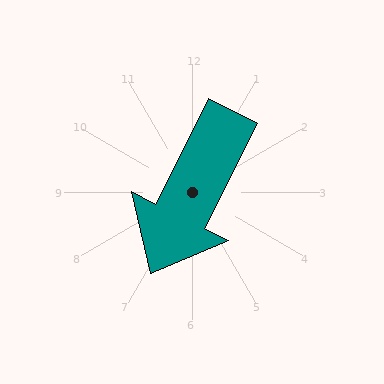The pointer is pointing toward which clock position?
Roughly 7 o'clock.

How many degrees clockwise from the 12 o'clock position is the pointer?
Approximately 207 degrees.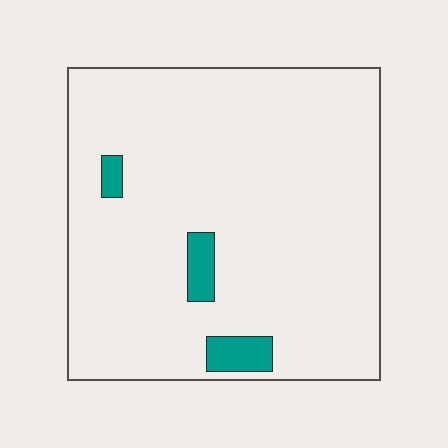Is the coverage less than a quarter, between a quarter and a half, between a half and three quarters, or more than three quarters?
Less than a quarter.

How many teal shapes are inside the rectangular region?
3.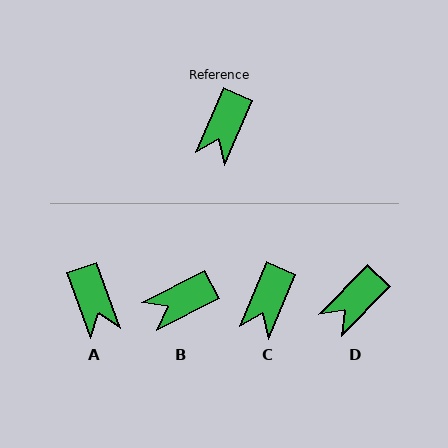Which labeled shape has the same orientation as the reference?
C.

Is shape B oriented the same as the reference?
No, it is off by about 40 degrees.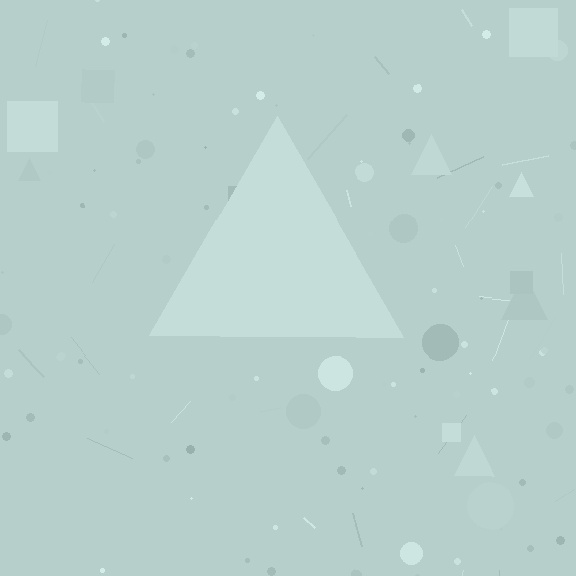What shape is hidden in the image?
A triangle is hidden in the image.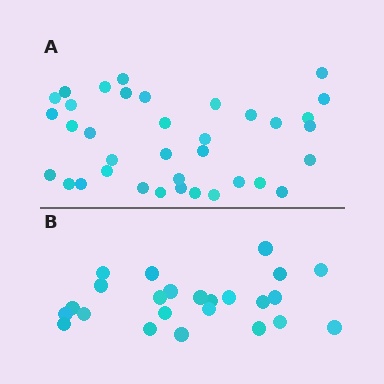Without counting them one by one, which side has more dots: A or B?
Region A (the top region) has more dots.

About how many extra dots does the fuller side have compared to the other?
Region A has roughly 12 or so more dots than region B.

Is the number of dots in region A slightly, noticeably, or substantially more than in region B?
Region A has substantially more. The ratio is roughly 1.5 to 1.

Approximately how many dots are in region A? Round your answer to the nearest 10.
About 40 dots. (The exact count is 36, which rounds to 40.)